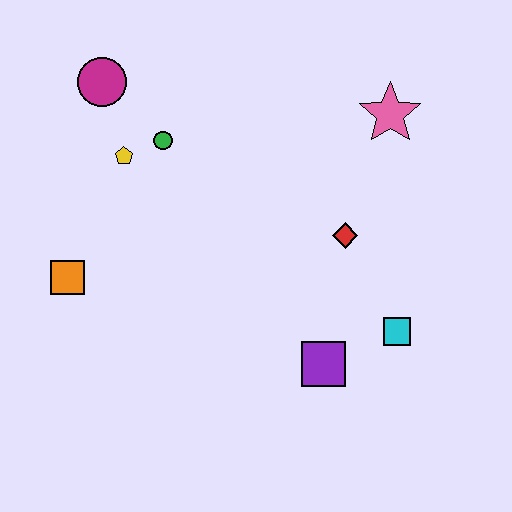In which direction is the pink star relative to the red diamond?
The pink star is above the red diamond.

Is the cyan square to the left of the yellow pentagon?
No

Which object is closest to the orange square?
The yellow pentagon is closest to the orange square.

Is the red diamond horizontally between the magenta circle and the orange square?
No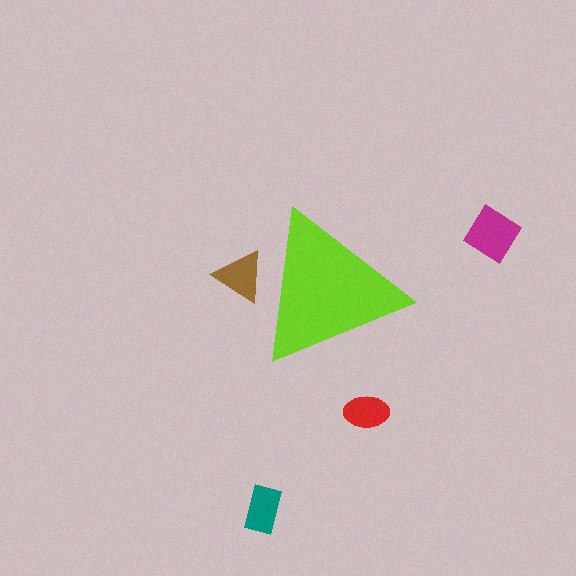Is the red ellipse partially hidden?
No, the red ellipse is fully visible.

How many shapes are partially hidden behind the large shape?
1 shape is partially hidden.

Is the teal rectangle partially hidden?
No, the teal rectangle is fully visible.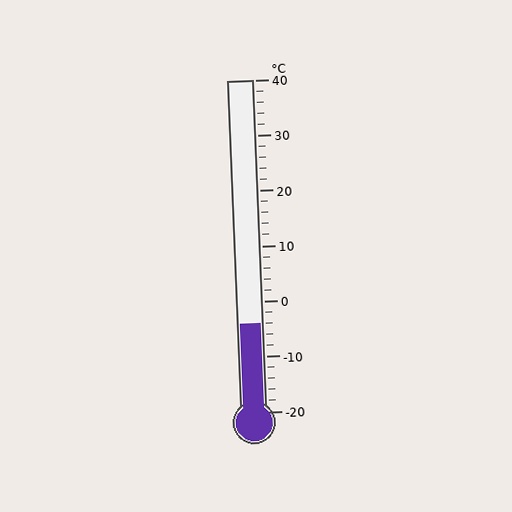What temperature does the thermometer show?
The thermometer shows approximately -4°C.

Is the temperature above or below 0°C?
The temperature is below 0°C.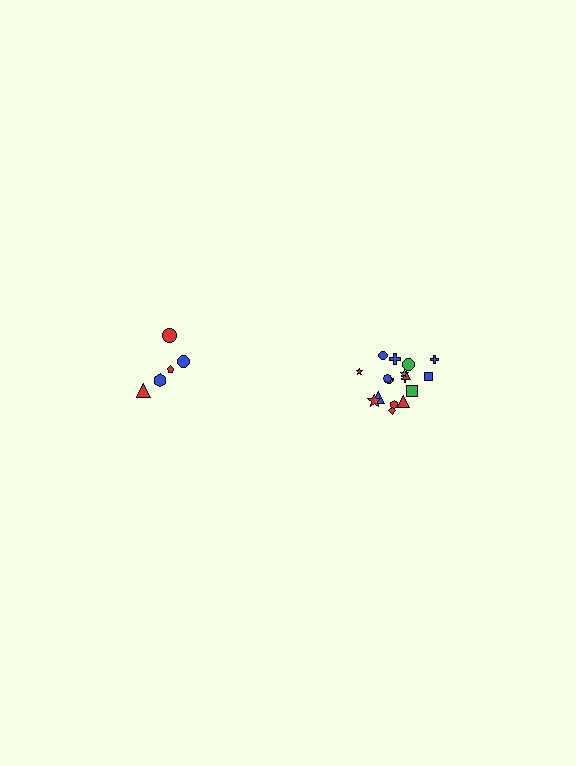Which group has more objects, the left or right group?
The right group.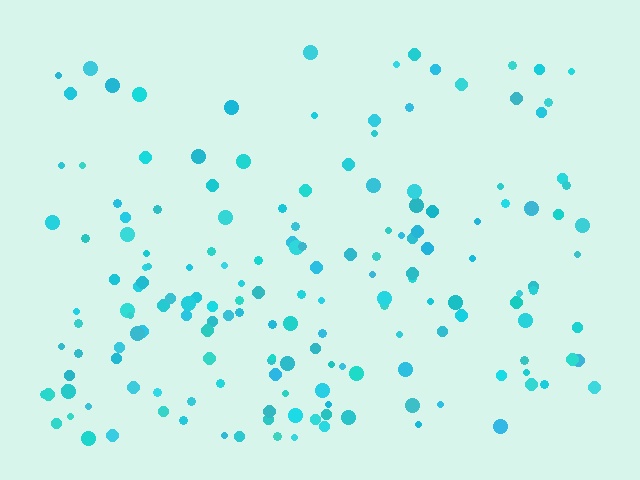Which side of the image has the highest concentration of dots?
The bottom.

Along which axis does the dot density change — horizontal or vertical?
Vertical.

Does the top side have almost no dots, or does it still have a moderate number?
Still a moderate number, just noticeably fewer than the bottom.